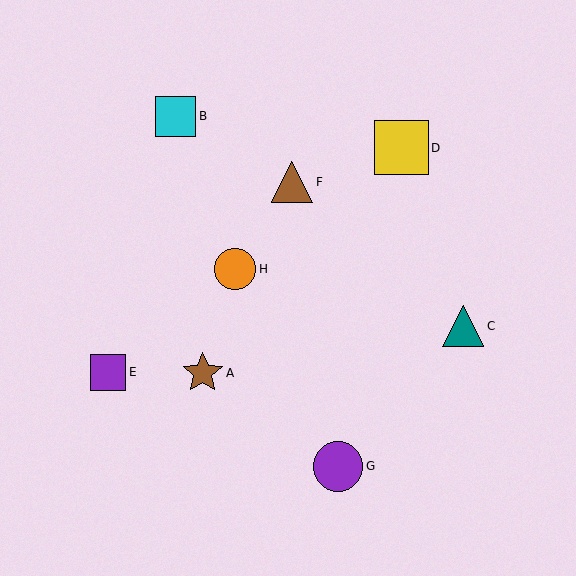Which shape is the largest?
The yellow square (labeled D) is the largest.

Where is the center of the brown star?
The center of the brown star is at (203, 373).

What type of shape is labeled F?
Shape F is a brown triangle.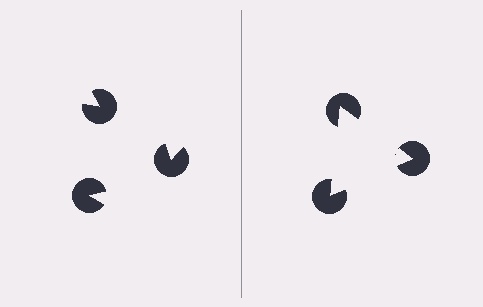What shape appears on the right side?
An illusory triangle.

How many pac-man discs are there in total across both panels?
6 — 3 on each side.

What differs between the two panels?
The pac-man discs are positioned identically on both sides; only the wedge orientations differ. On the right they align to a triangle; on the left they are misaligned.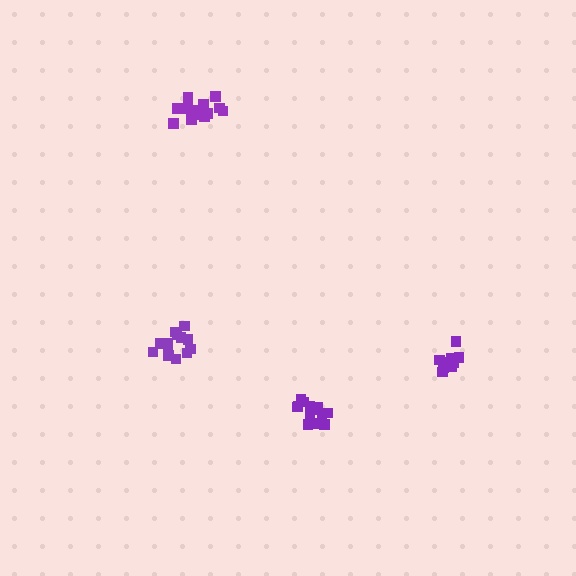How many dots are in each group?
Group 1: 13 dots, Group 2: 9 dots, Group 3: 14 dots, Group 4: 14 dots (50 total).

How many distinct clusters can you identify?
There are 4 distinct clusters.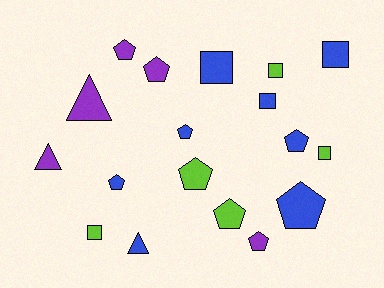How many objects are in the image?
There are 18 objects.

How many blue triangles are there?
There is 1 blue triangle.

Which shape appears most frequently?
Pentagon, with 9 objects.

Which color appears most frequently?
Blue, with 8 objects.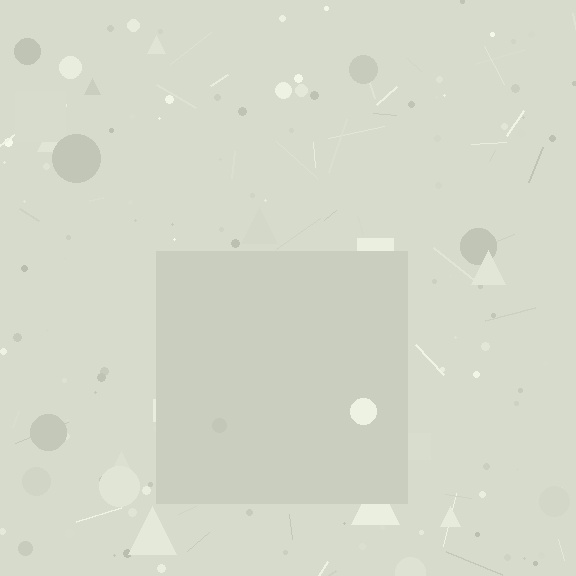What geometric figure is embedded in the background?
A square is embedded in the background.